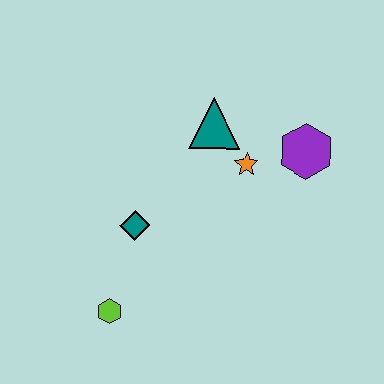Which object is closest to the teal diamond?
The lime hexagon is closest to the teal diamond.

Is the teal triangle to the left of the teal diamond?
No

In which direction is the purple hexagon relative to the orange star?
The purple hexagon is to the right of the orange star.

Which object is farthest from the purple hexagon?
The lime hexagon is farthest from the purple hexagon.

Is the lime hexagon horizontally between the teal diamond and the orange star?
No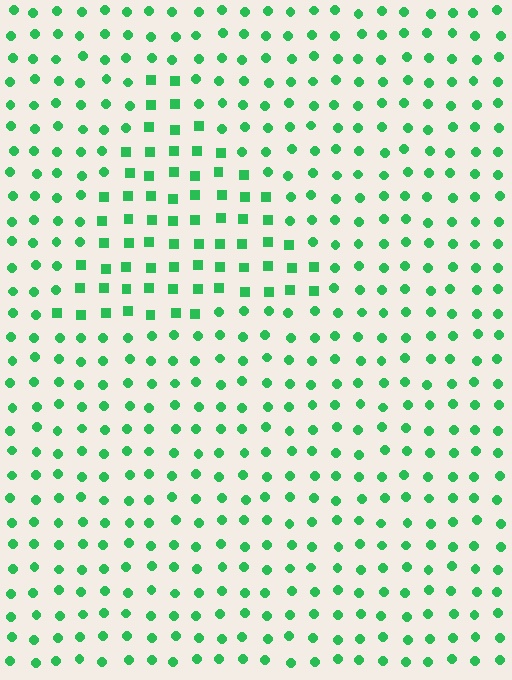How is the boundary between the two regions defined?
The boundary is defined by a change in element shape: squares inside vs. circles outside. All elements share the same color and spacing.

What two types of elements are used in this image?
The image uses squares inside the triangle region and circles outside it.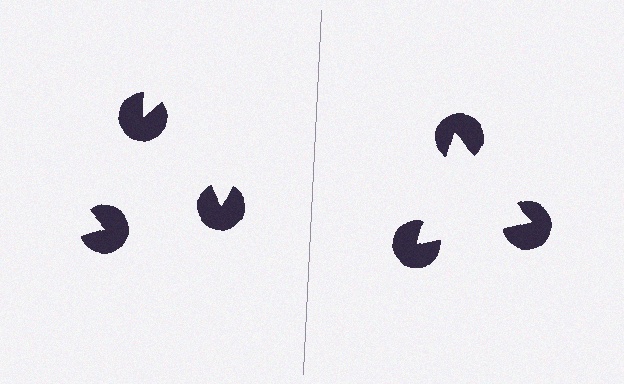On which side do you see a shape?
An illusory triangle appears on the right side. On the left side the wedge cuts are rotated, so no coherent shape forms.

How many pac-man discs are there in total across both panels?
6 — 3 on each side.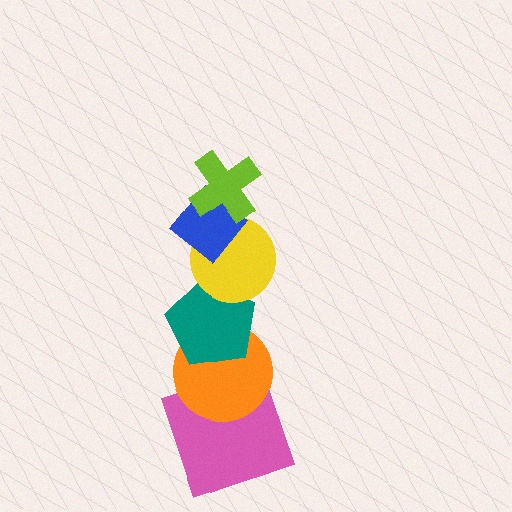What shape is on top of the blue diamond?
The lime cross is on top of the blue diamond.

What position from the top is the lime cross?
The lime cross is 1st from the top.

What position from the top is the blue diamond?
The blue diamond is 2nd from the top.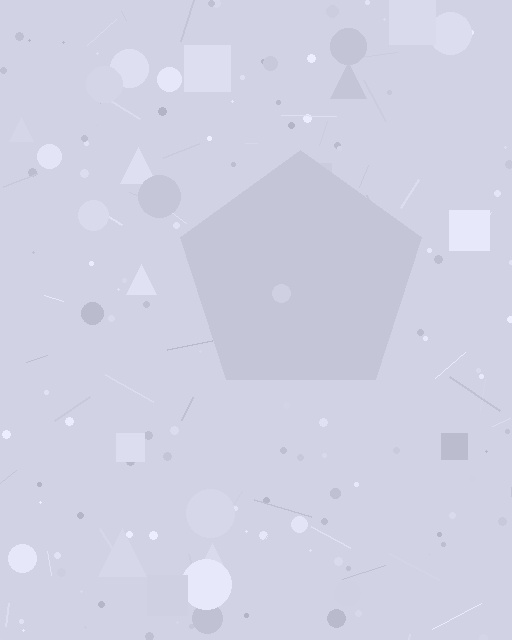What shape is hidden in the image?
A pentagon is hidden in the image.